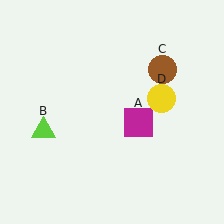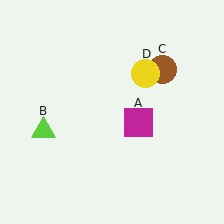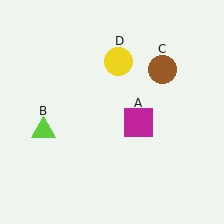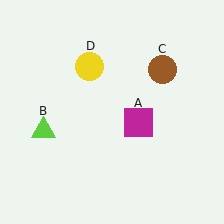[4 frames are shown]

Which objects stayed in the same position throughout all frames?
Magenta square (object A) and lime triangle (object B) and brown circle (object C) remained stationary.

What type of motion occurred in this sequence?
The yellow circle (object D) rotated counterclockwise around the center of the scene.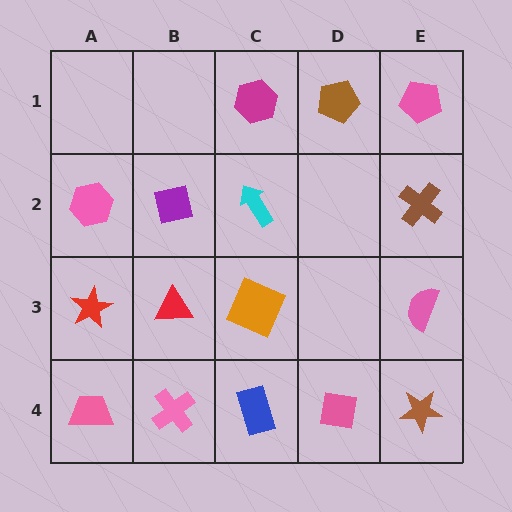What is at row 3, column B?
A red triangle.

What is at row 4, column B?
A pink cross.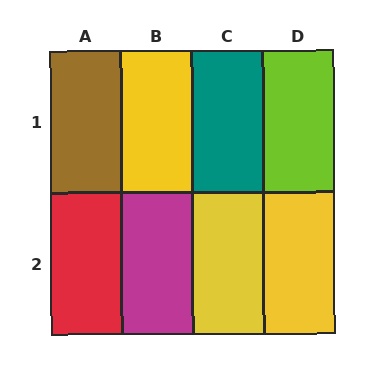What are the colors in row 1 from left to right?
Brown, yellow, teal, lime.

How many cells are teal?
1 cell is teal.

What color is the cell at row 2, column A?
Red.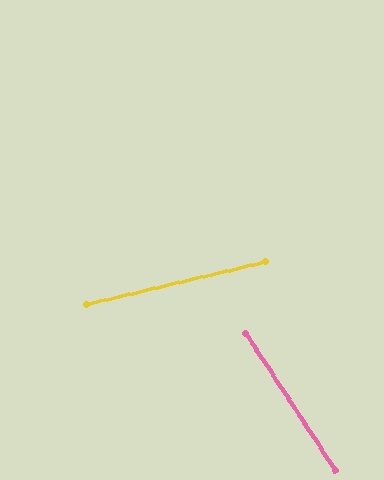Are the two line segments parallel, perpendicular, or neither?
Neither parallel nor perpendicular — they differ by about 70°.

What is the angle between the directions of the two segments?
Approximately 70 degrees.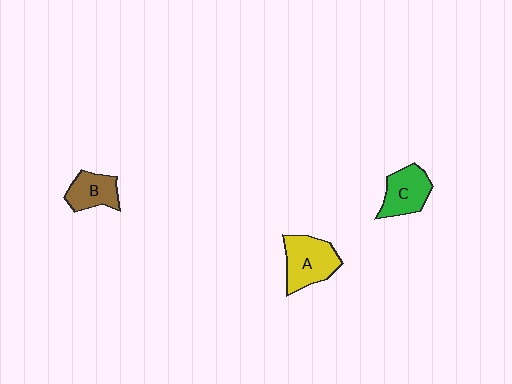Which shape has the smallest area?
Shape B (brown).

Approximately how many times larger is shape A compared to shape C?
Approximately 1.2 times.